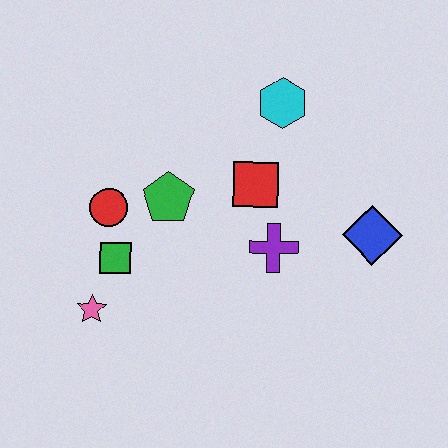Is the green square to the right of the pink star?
Yes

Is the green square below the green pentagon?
Yes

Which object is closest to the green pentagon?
The red circle is closest to the green pentagon.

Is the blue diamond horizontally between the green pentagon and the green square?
No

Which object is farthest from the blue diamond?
The pink star is farthest from the blue diamond.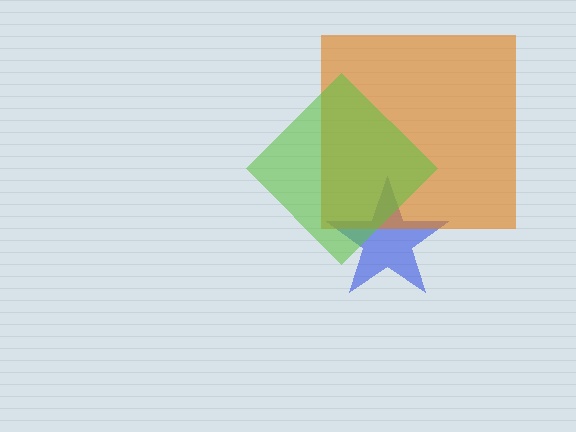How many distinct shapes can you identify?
There are 3 distinct shapes: a blue star, an orange square, a lime diamond.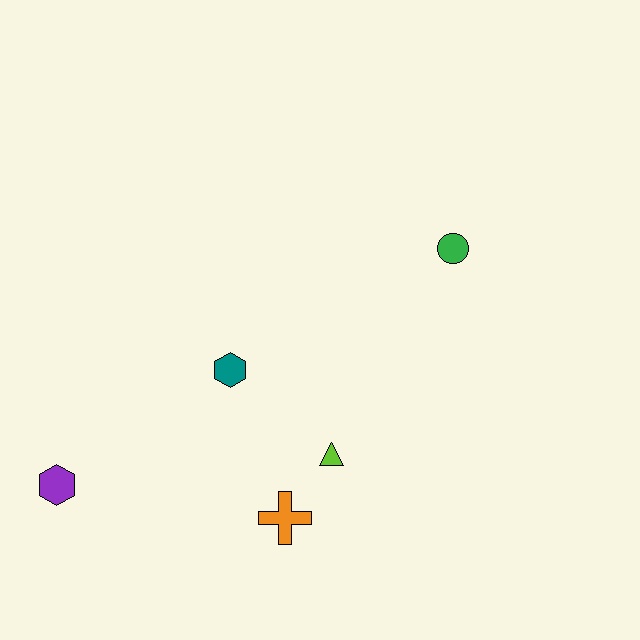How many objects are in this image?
There are 5 objects.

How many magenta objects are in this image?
There are no magenta objects.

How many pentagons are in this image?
There are no pentagons.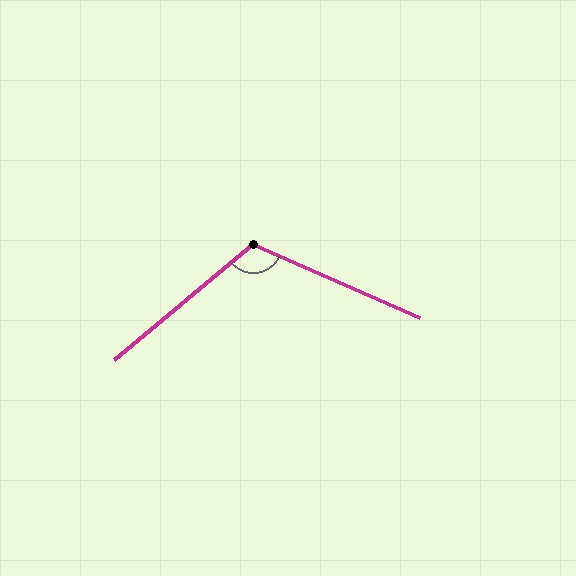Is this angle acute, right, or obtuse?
It is obtuse.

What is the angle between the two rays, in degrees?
Approximately 116 degrees.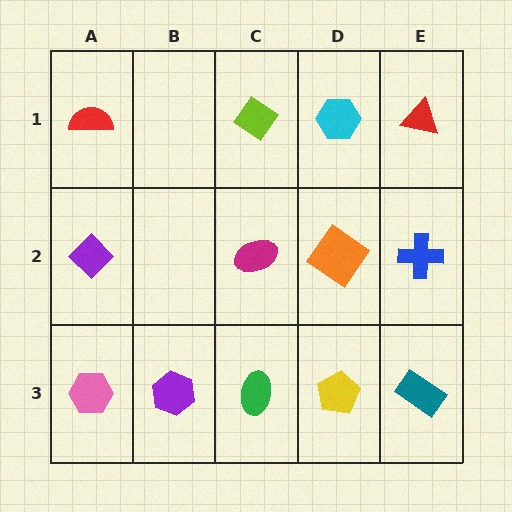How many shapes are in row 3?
5 shapes.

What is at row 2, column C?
A magenta ellipse.